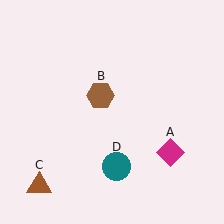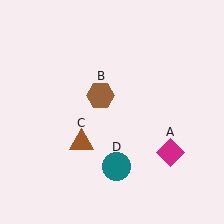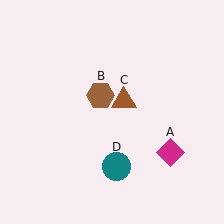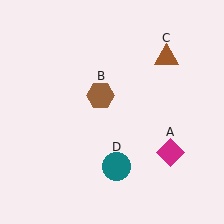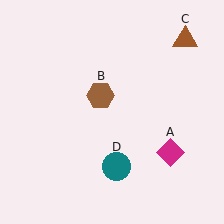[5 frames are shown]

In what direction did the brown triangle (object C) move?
The brown triangle (object C) moved up and to the right.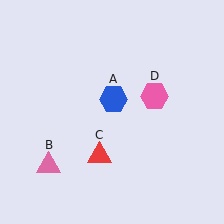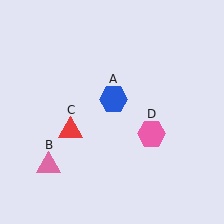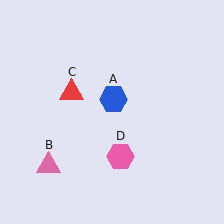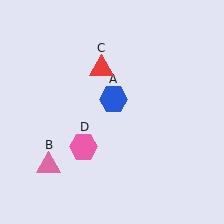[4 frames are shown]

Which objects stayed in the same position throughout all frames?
Blue hexagon (object A) and pink triangle (object B) remained stationary.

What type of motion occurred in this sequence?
The red triangle (object C), pink hexagon (object D) rotated clockwise around the center of the scene.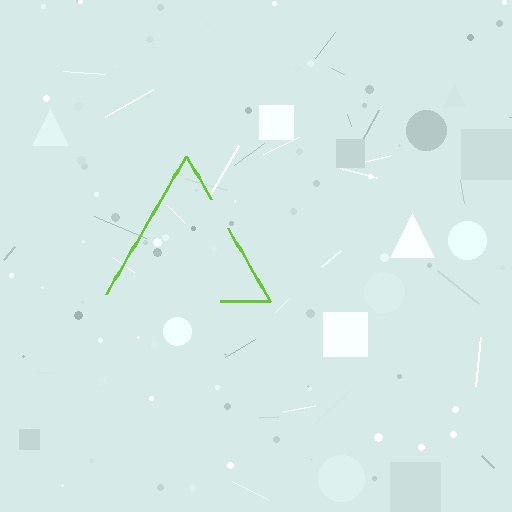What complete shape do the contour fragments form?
The contour fragments form a triangle.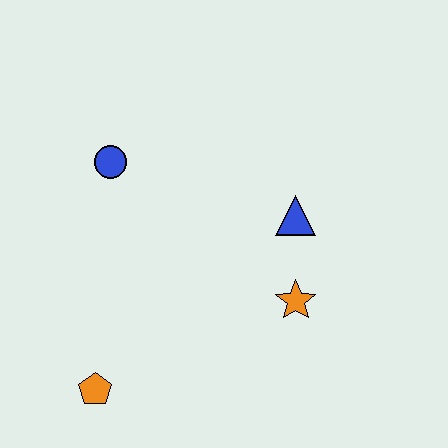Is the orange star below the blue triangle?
Yes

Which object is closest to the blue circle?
The blue triangle is closest to the blue circle.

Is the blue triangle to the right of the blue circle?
Yes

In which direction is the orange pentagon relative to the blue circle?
The orange pentagon is below the blue circle.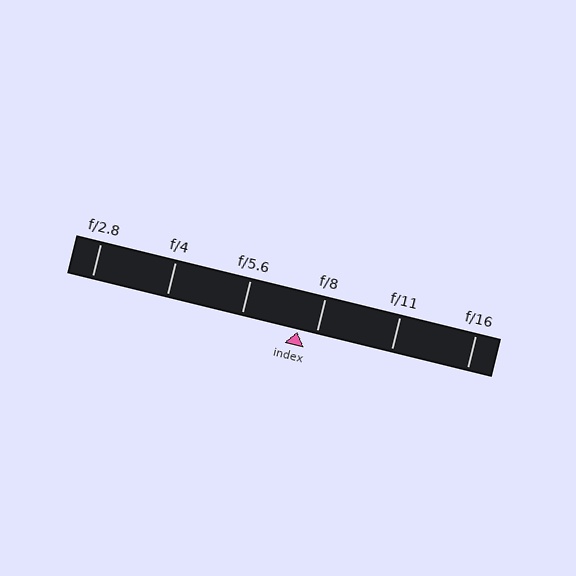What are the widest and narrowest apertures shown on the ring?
The widest aperture shown is f/2.8 and the narrowest is f/16.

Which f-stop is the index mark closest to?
The index mark is closest to f/8.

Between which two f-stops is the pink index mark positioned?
The index mark is between f/5.6 and f/8.